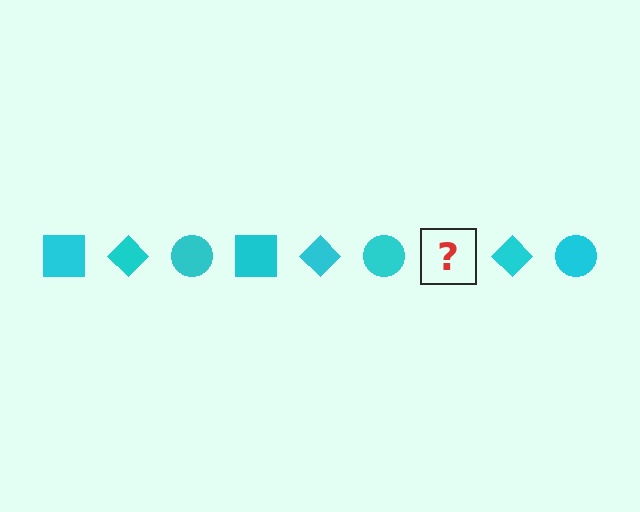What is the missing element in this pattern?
The missing element is a cyan square.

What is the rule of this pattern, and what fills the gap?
The rule is that the pattern cycles through square, diamond, circle shapes in cyan. The gap should be filled with a cyan square.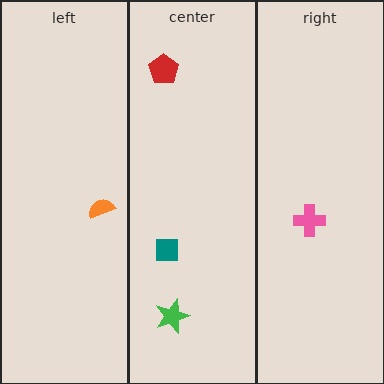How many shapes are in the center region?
3.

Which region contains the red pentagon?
The center region.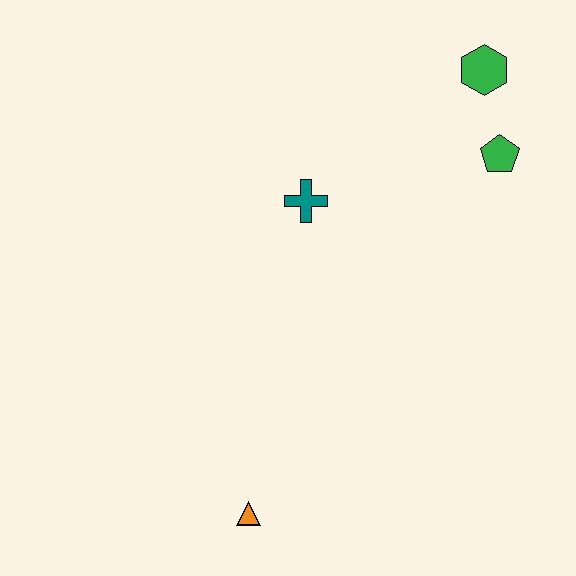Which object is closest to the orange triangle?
The teal cross is closest to the orange triangle.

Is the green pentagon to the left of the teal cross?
No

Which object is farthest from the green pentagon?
The orange triangle is farthest from the green pentagon.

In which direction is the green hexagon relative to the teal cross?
The green hexagon is to the right of the teal cross.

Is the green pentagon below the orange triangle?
No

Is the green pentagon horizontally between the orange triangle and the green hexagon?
No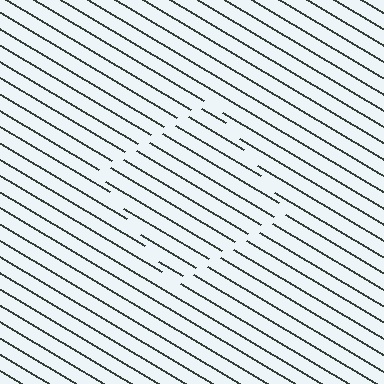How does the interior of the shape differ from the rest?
The interior of the shape contains the same grating, shifted by half a period — the contour is defined by the phase discontinuity where line-ends from the inner and outer gratings abut.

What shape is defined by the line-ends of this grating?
An illusory square. The interior of the shape contains the same grating, shifted by half a period — the contour is defined by the phase discontinuity where line-ends from the inner and outer gratings abut.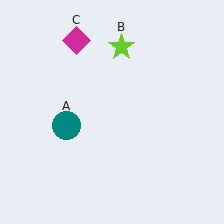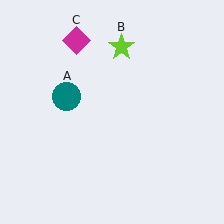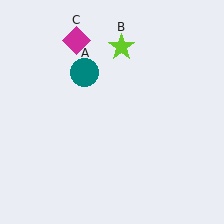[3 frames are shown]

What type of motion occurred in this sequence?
The teal circle (object A) rotated clockwise around the center of the scene.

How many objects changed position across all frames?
1 object changed position: teal circle (object A).